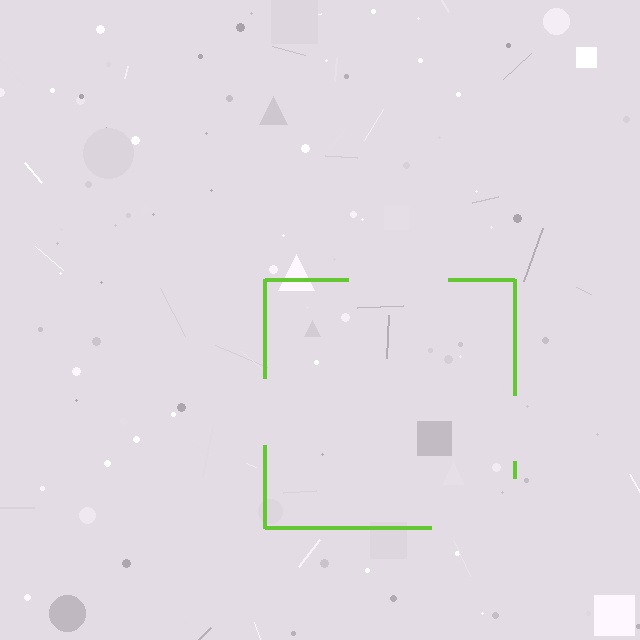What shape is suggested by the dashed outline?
The dashed outline suggests a square.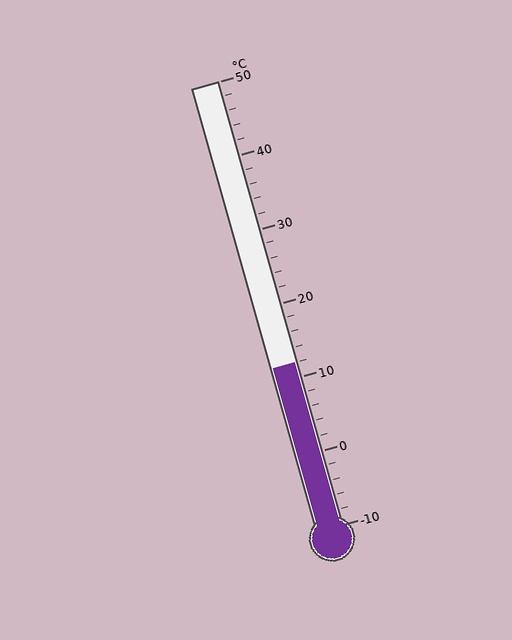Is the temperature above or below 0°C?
The temperature is above 0°C.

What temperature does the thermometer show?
The thermometer shows approximately 12°C.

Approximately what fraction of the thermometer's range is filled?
The thermometer is filled to approximately 35% of its range.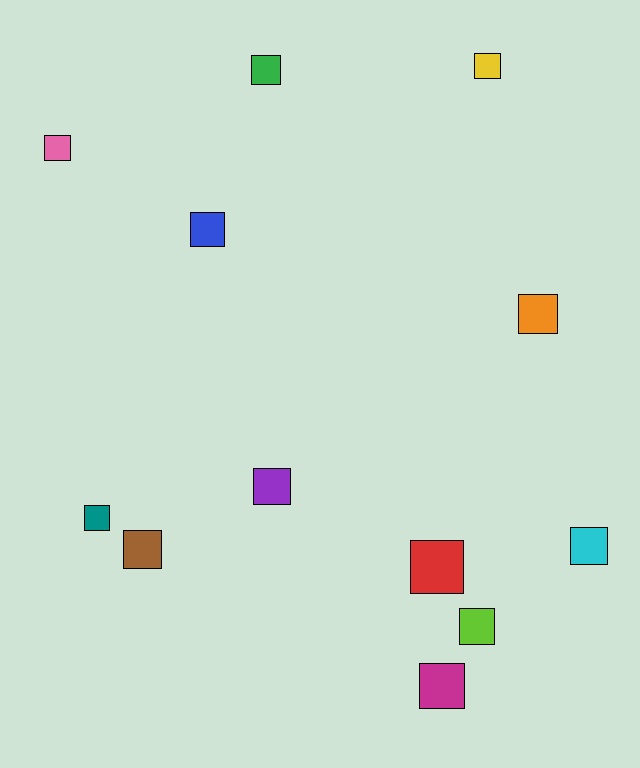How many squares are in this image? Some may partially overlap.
There are 12 squares.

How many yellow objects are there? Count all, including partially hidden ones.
There is 1 yellow object.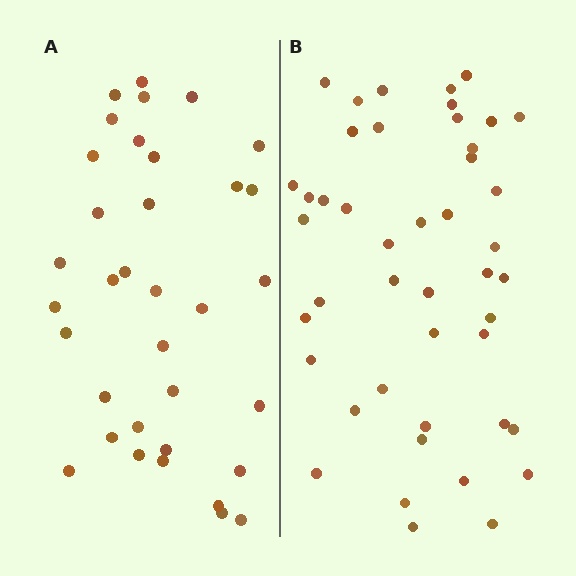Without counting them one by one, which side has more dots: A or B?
Region B (the right region) has more dots.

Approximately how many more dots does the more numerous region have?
Region B has roughly 10 or so more dots than region A.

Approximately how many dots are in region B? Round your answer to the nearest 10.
About 40 dots. (The exact count is 45, which rounds to 40.)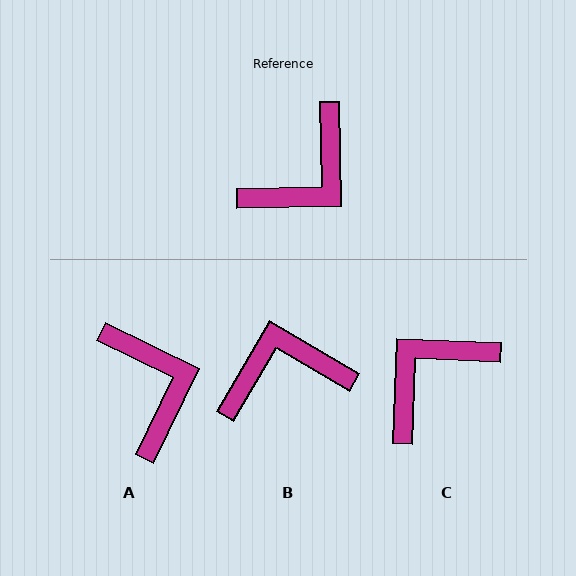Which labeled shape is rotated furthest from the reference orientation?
C, about 177 degrees away.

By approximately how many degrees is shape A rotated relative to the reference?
Approximately 63 degrees counter-clockwise.